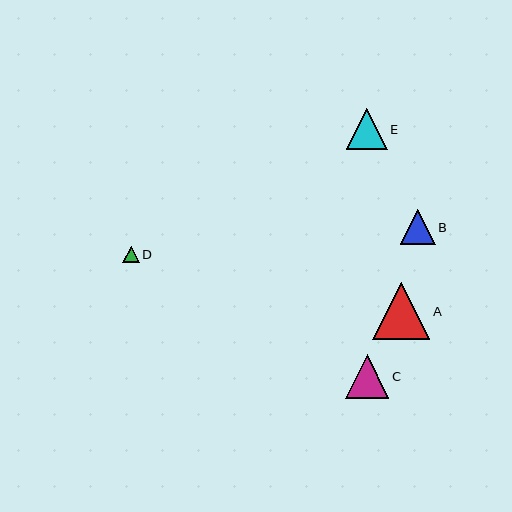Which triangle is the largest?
Triangle A is the largest with a size of approximately 57 pixels.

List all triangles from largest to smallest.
From largest to smallest: A, C, E, B, D.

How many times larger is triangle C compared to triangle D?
Triangle C is approximately 2.7 times the size of triangle D.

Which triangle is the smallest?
Triangle D is the smallest with a size of approximately 16 pixels.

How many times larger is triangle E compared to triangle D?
Triangle E is approximately 2.5 times the size of triangle D.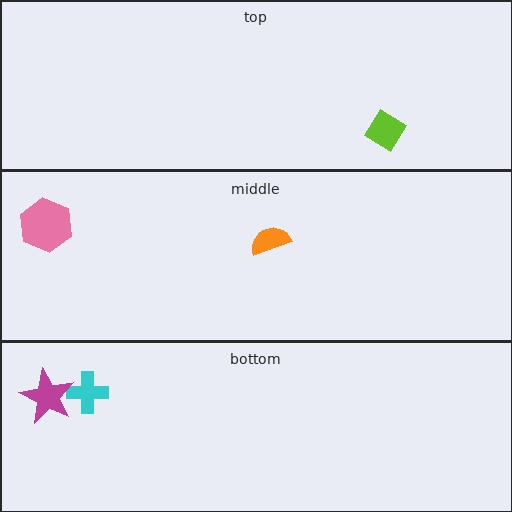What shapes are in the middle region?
The orange semicircle, the pink hexagon.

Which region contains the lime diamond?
The top region.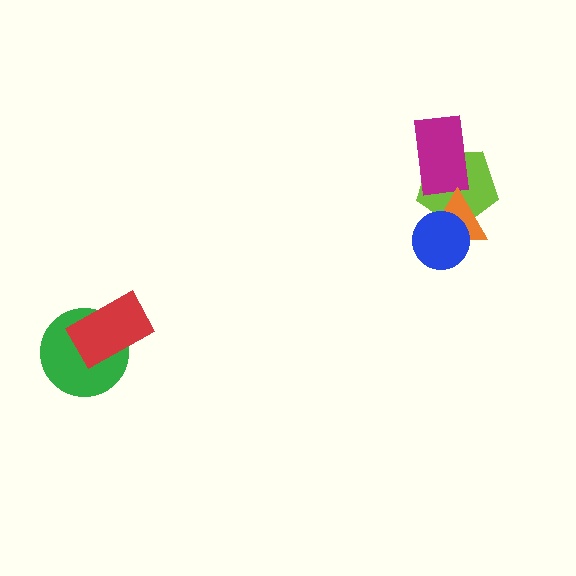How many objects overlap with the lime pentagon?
3 objects overlap with the lime pentagon.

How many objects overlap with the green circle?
1 object overlaps with the green circle.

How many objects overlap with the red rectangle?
1 object overlaps with the red rectangle.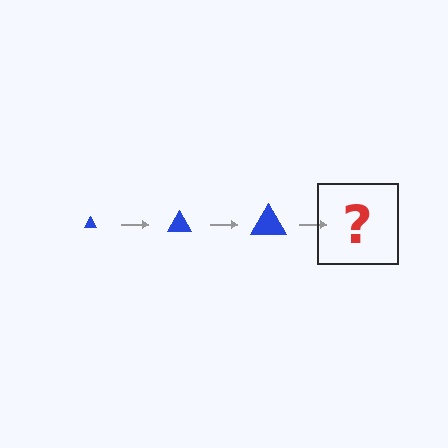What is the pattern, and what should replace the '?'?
The pattern is that the triangle gets progressively larger each step. The '?' should be a blue triangle, larger than the previous one.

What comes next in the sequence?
The next element should be a blue triangle, larger than the previous one.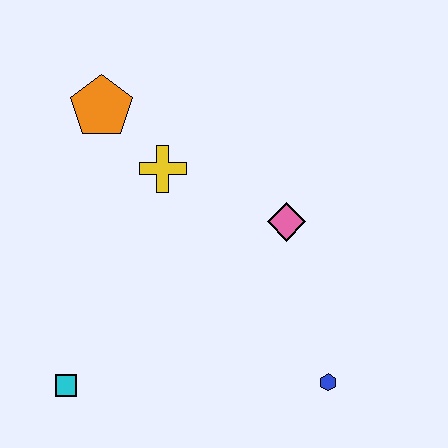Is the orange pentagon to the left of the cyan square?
No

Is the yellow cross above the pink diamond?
Yes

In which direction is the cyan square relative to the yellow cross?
The cyan square is below the yellow cross.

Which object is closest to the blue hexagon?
The pink diamond is closest to the blue hexagon.